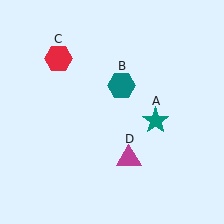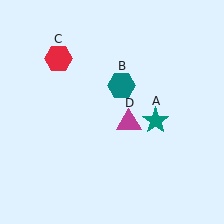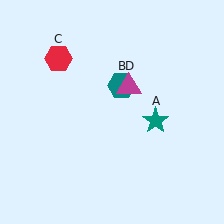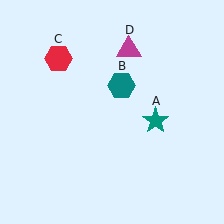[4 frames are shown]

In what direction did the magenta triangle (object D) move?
The magenta triangle (object D) moved up.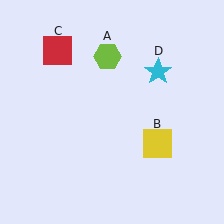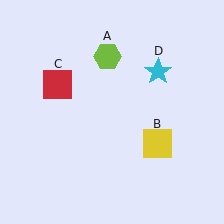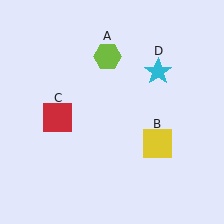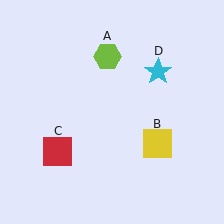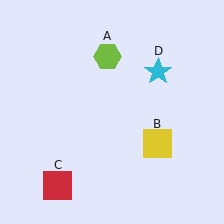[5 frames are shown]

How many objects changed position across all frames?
1 object changed position: red square (object C).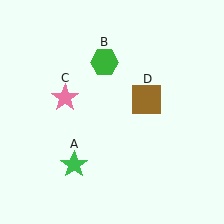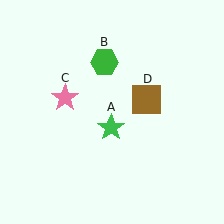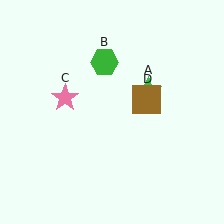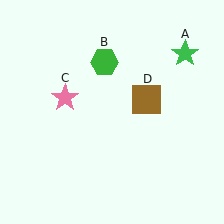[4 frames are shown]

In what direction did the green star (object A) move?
The green star (object A) moved up and to the right.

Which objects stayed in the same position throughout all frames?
Green hexagon (object B) and pink star (object C) and brown square (object D) remained stationary.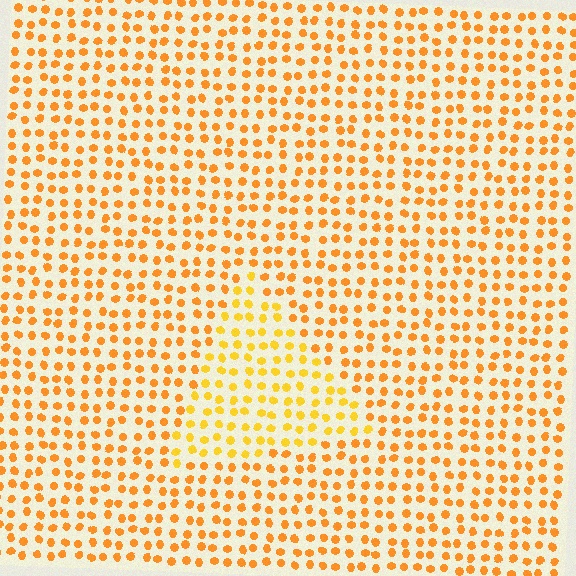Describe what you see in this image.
The image is filled with small orange elements in a uniform arrangement. A triangle-shaped region is visible where the elements are tinted to a slightly different hue, forming a subtle color boundary.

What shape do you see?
I see a triangle.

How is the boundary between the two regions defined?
The boundary is defined purely by a slight shift in hue (about 19 degrees). Spacing, size, and orientation are identical on both sides.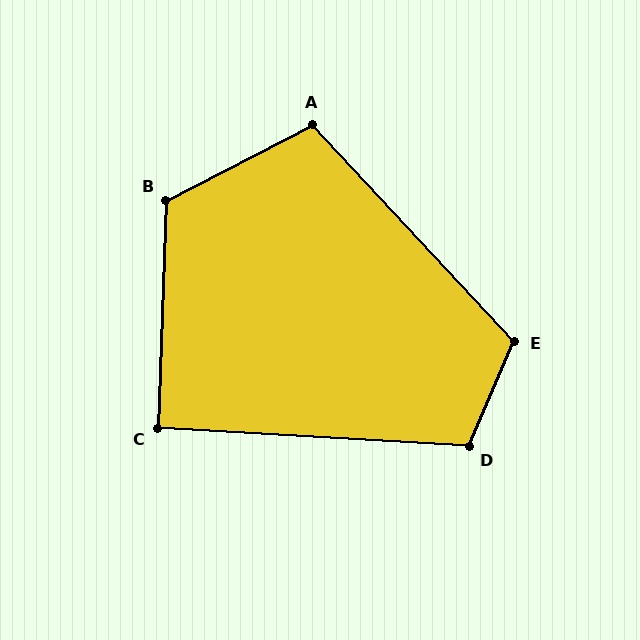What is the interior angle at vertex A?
Approximately 106 degrees (obtuse).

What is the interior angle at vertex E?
Approximately 114 degrees (obtuse).